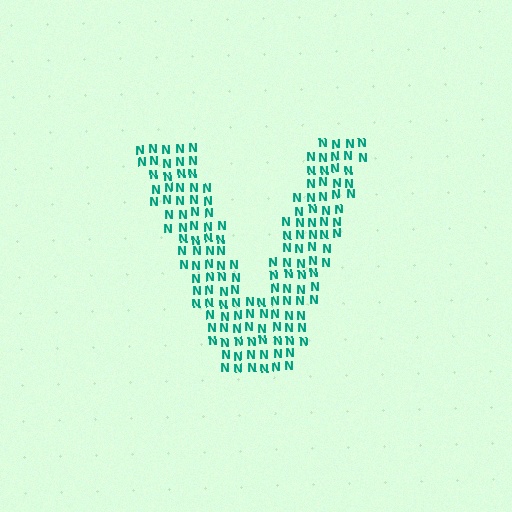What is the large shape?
The large shape is the letter V.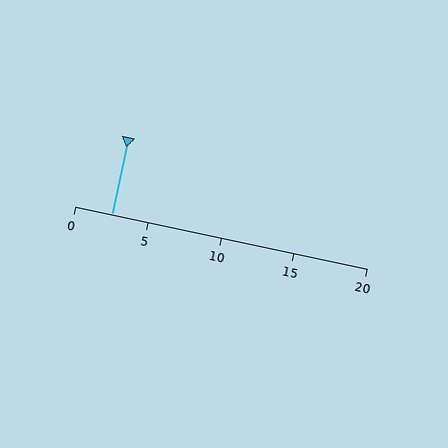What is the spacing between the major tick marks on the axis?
The major ticks are spaced 5 apart.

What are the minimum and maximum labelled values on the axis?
The axis runs from 0 to 20.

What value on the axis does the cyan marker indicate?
The marker indicates approximately 2.5.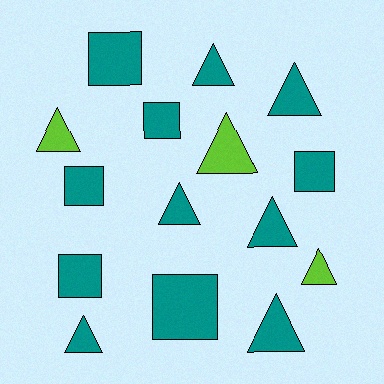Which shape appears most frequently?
Triangle, with 9 objects.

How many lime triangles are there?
There are 3 lime triangles.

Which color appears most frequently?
Teal, with 12 objects.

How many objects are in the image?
There are 15 objects.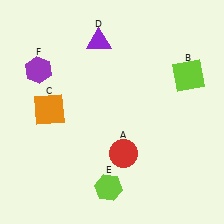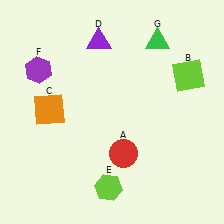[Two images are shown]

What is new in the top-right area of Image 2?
A green triangle (G) was added in the top-right area of Image 2.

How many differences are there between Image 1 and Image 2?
There is 1 difference between the two images.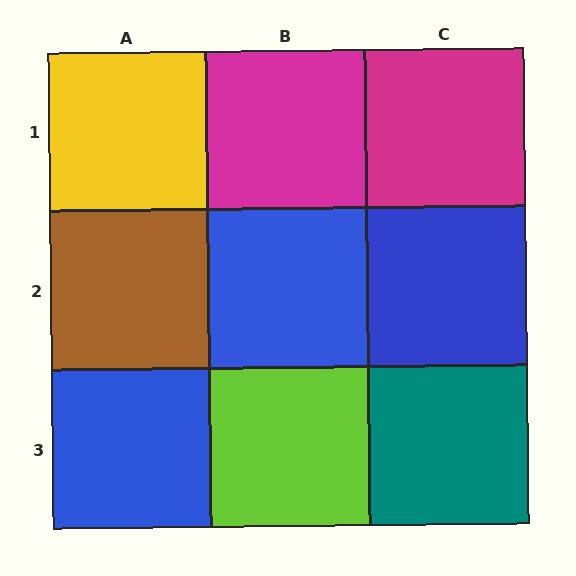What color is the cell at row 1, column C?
Magenta.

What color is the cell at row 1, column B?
Magenta.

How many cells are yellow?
1 cell is yellow.